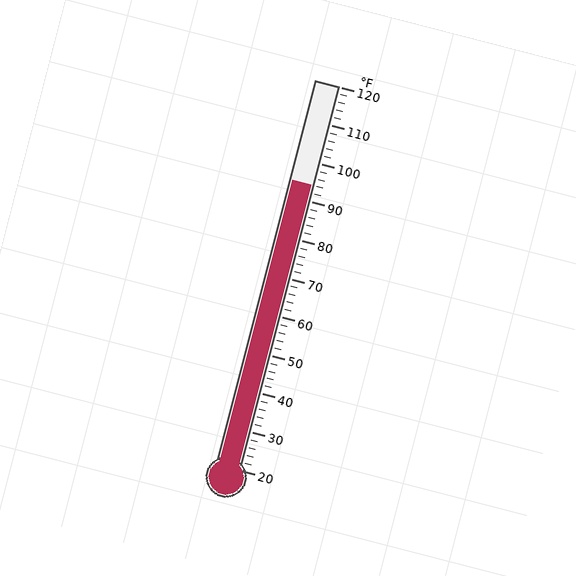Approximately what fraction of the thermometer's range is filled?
The thermometer is filled to approximately 75% of its range.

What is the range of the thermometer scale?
The thermometer scale ranges from 20°F to 120°F.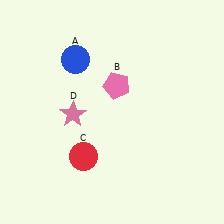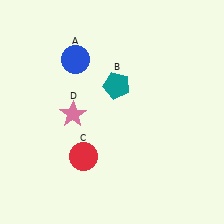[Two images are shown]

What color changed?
The pentagon (B) changed from pink in Image 1 to teal in Image 2.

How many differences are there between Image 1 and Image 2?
There is 1 difference between the two images.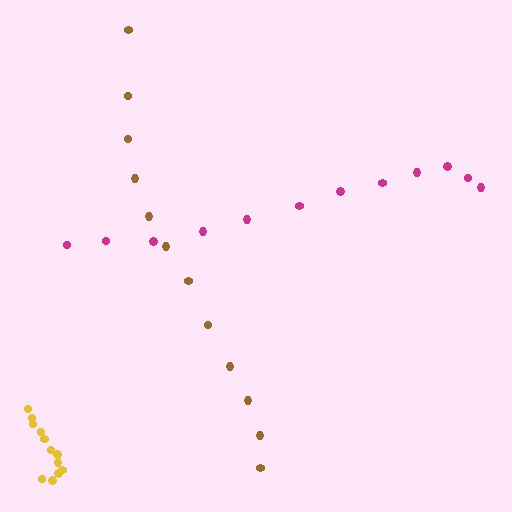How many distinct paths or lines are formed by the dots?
There are 3 distinct paths.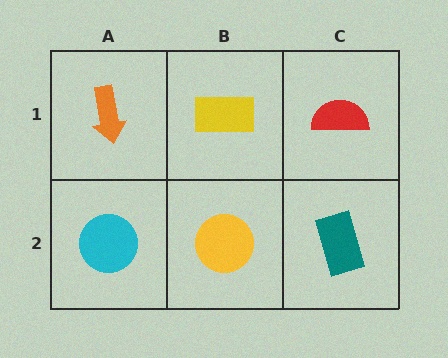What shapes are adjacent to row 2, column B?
A yellow rectangle (row 1, column B), a cyan circle (row 2, column A), a teal rectangle (row 2, column C).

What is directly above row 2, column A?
An orange arrow.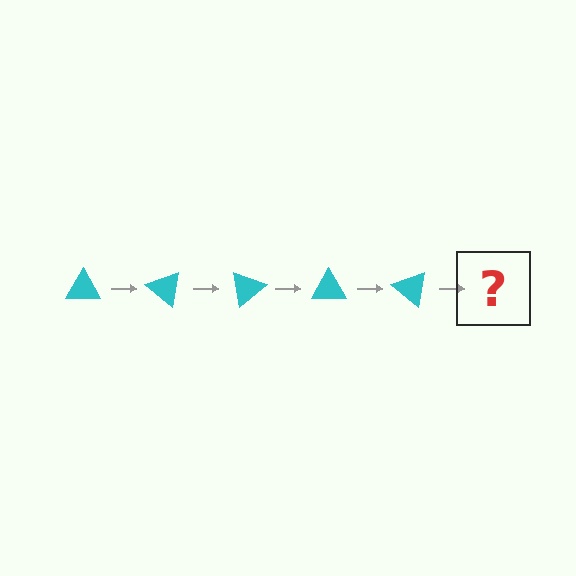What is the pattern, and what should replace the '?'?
The pattern is that the triangle rotates 40 degrees each step. The '?' should be a cyan triangle rotated 200 degrees.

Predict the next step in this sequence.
The next step is a cyan triangle rotated 200 degrees.